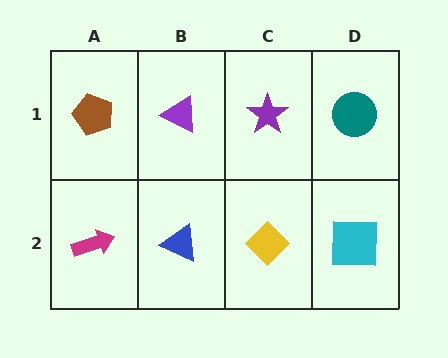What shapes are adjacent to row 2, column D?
A teal circle (row 1, column D), a yellow diamond (row 2, column C).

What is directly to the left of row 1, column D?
A purple star.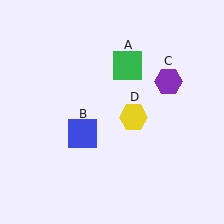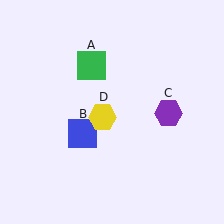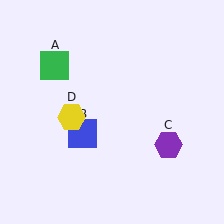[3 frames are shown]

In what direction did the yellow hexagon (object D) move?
The yellow hexagon (object D) moved left.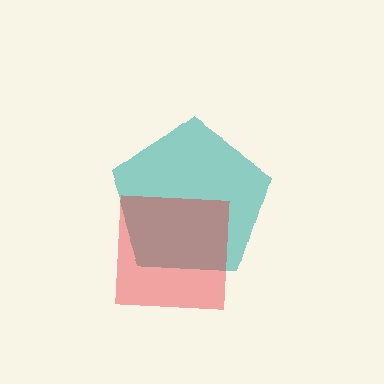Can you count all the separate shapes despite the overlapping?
Yes, there are 2 separate shapes.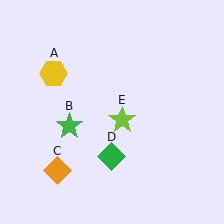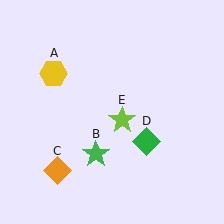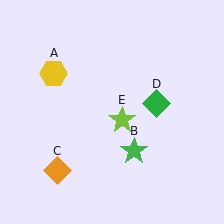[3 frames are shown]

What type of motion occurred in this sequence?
The green star (object B), green diamond (object D) rotated counterclockwise around the center of the scene.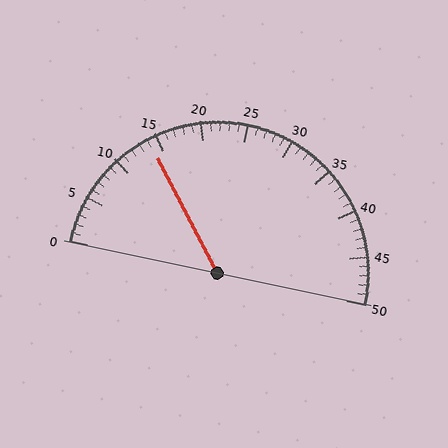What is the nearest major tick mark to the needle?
The nearest major tick mark is 15.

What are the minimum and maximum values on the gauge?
The gauge ranges from 0 to 50.